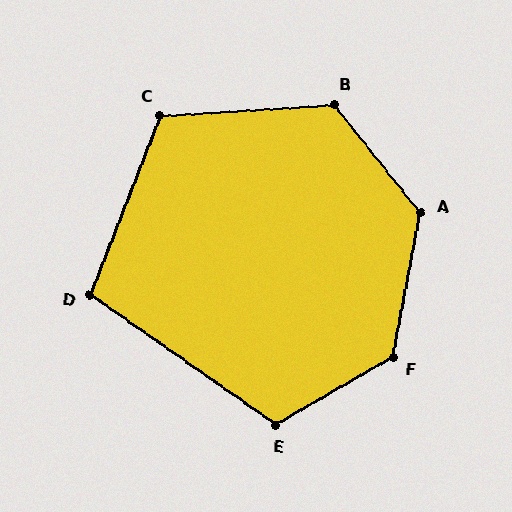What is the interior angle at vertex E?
Approximately 115 degrees (obtuse).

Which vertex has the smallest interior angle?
D, at approximately 104 degrees.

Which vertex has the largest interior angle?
F, at approximately 131 degrees.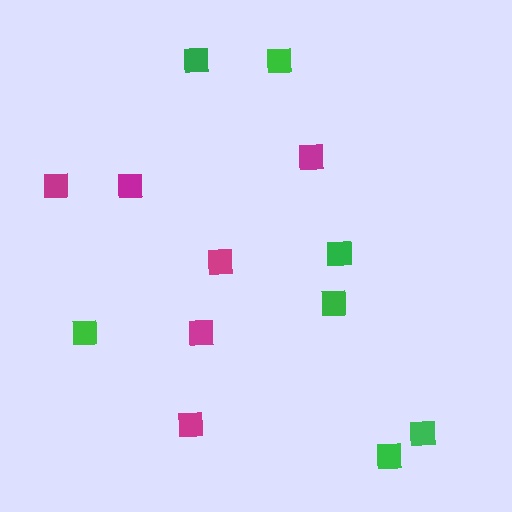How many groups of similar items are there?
There are 2 groups: one group of green squares (7) and one group of magenta squares (6).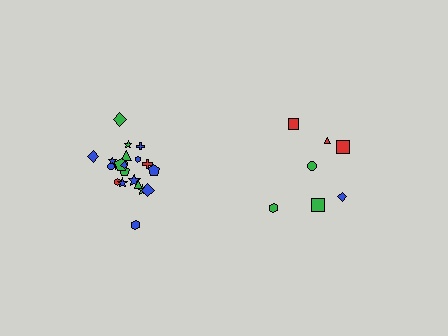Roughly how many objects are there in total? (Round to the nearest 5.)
Roughly 30 objects in total.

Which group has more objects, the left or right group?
The left group.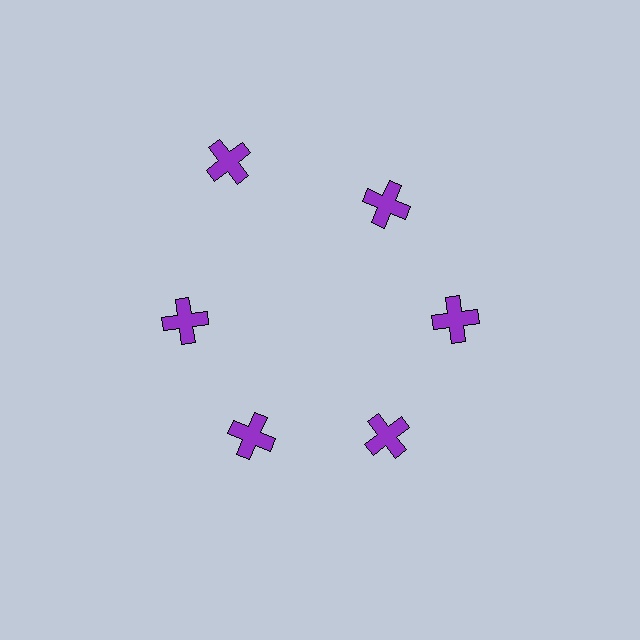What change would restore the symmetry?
The symmetry would be restored by moving it inward, back onto the ring so that all 6 crosses sit at equal angles and equal distance from the center.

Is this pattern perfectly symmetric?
No. The 6 purple crosses are arranged in a ring, but one element near the 11 o'clock position is pushed outward from the center, breaking the 6-fold rotational symmetry.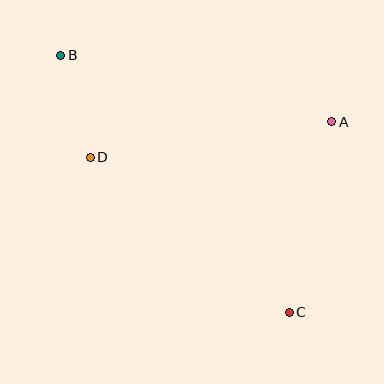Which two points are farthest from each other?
Points B and C are farthest from each other.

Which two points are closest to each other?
Points B and D are closest to each other.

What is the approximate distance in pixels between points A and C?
The distance between A and C is approximately 195 pixels.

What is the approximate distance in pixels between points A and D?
The distance between A and D is approximately 244 pixels.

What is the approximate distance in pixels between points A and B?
The distance between A and B is approximately 279 pixels.